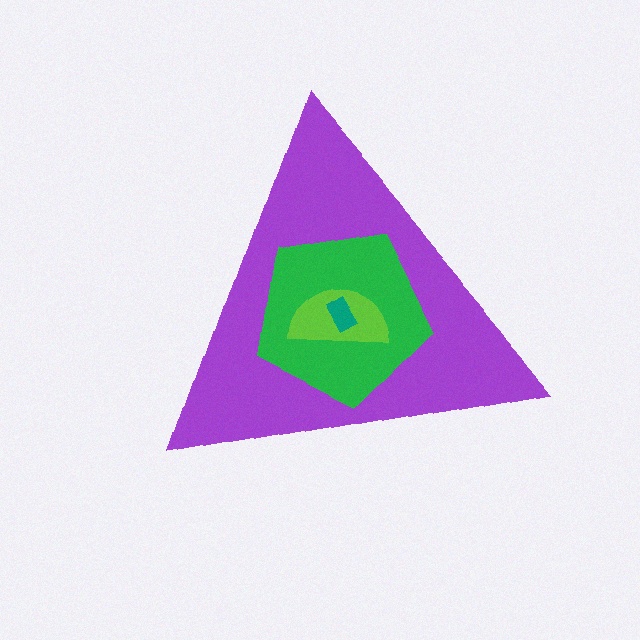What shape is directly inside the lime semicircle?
The teal rectangle.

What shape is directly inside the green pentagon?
The lime semicircle.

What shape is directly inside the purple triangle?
The green pentagon.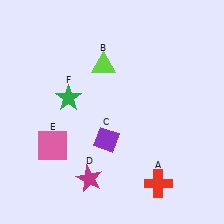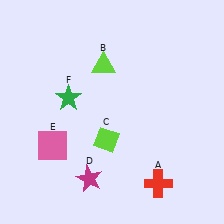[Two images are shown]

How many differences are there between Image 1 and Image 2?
There is 1 difference between the two images.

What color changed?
The diamond (C) changed from purple in Image 1 to lime in Image 2.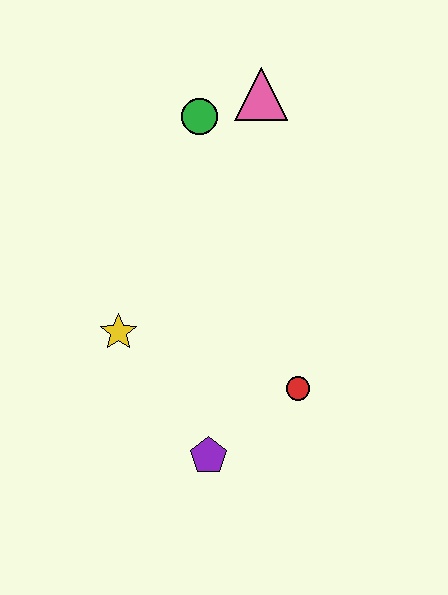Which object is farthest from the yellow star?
The pink triangle is farthest from the yellow star.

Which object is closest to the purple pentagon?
The red circle is closest to the purple pentagon.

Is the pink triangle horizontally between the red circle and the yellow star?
Yes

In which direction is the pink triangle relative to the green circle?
The pink triangle is to the right of the green circle.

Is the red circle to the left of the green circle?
No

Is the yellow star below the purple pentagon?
No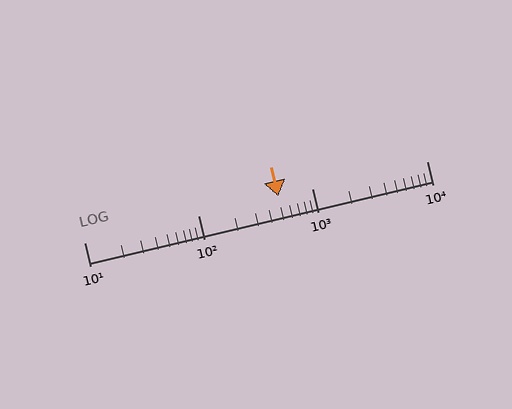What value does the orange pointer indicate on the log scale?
The pointer indicates approximately 500.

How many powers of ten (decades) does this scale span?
The scale spans 3 decades, from 10 to 10000.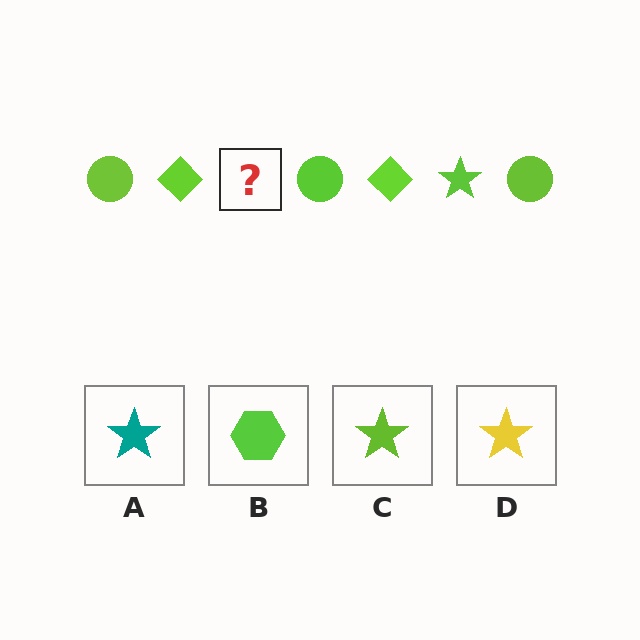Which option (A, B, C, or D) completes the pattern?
C.